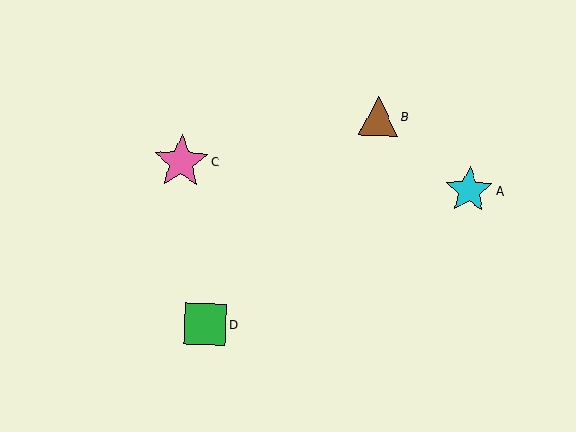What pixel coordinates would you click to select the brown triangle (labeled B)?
Click at (378, 116) to select the brown triangle B.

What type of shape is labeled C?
Shape C is a pink star.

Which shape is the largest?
The pink star (labeled C) is the largest.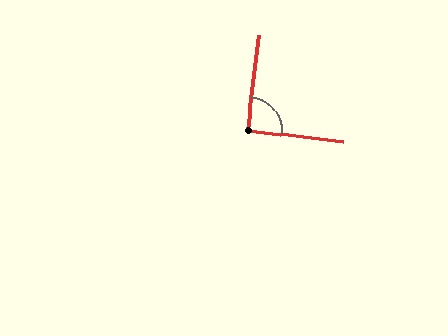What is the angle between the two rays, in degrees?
Approximately 90 degrees.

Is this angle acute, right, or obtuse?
It is approximately a right angle.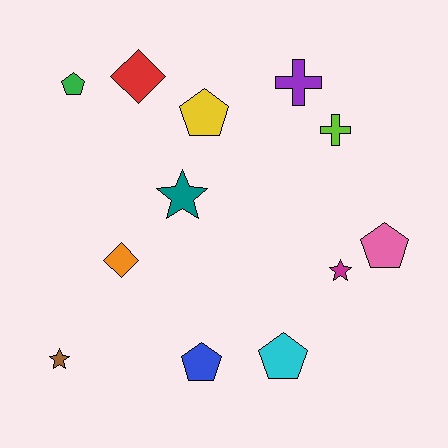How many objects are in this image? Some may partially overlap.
There are 12 objects.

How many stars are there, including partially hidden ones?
There are 3 stars.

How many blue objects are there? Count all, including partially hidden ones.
There is 1 blue object.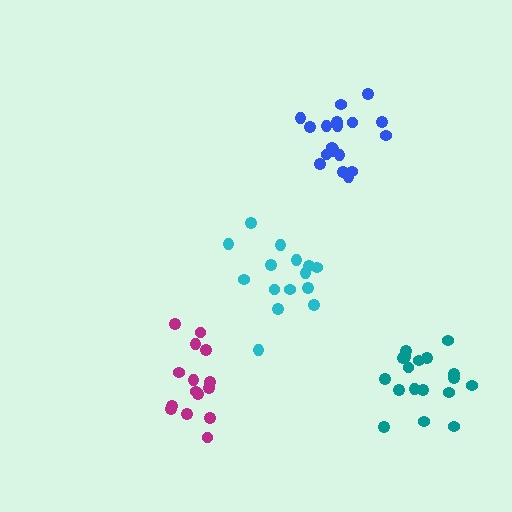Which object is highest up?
The blue cluster is topmost.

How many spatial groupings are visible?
There are 4 spatial groupings.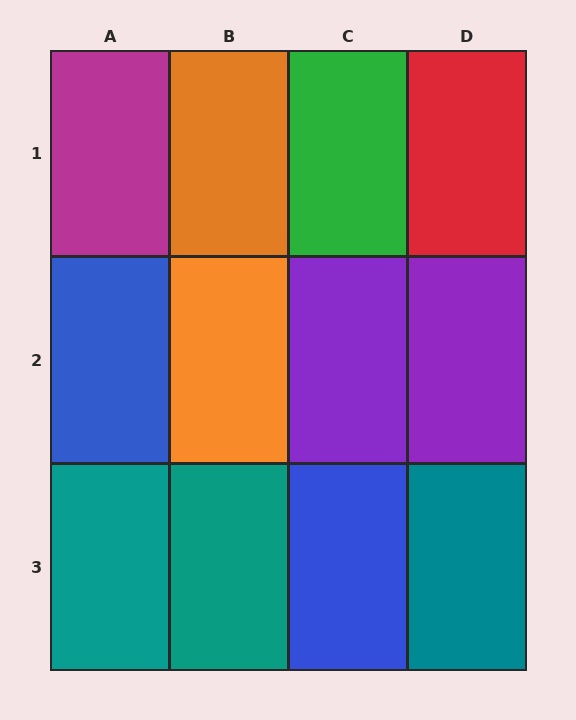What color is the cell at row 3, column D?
Teal.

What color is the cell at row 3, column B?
Teal.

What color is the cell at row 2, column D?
Purple.